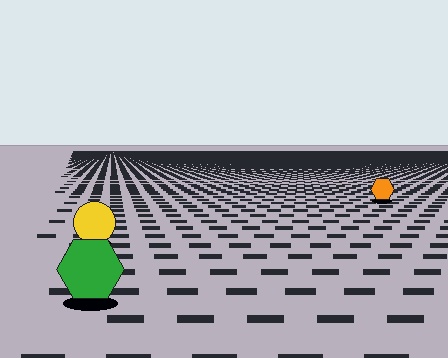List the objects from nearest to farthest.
From nearest to farthest: the green hexagon, the yellow circle, the orange hexagon.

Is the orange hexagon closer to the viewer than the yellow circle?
No. The yellow circle is closer — you can tell from the texture gradient: the ground texture is coarser near it.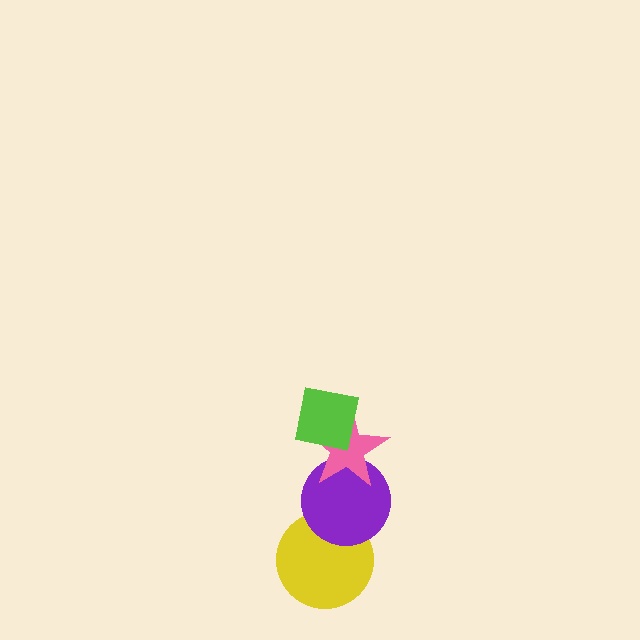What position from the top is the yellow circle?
The yellow circle is 4th from the top.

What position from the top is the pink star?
The pink star is 2nd from the top.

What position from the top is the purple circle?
The purple circle is 3rd from the top.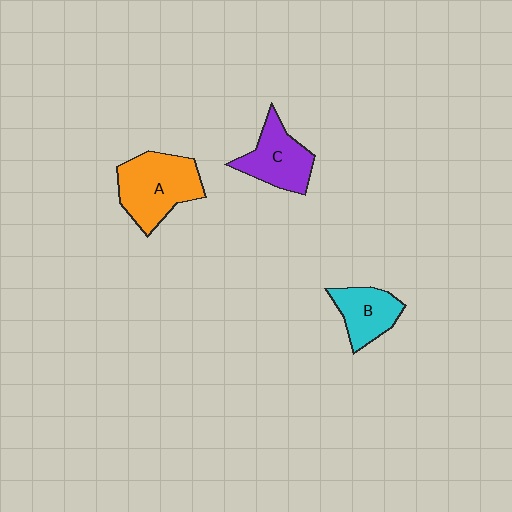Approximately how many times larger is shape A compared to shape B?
Approximately 1.6 times.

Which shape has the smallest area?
Shape B (cyan).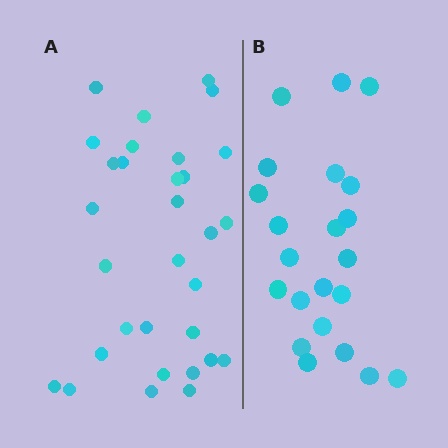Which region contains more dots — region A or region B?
Region A (the left region) has more dots.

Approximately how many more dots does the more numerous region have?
Region A has roughly 8 or so more dots than region B.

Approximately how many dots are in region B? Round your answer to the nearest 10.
About 20 dots. (The exact count is 22, which rounds to 20.)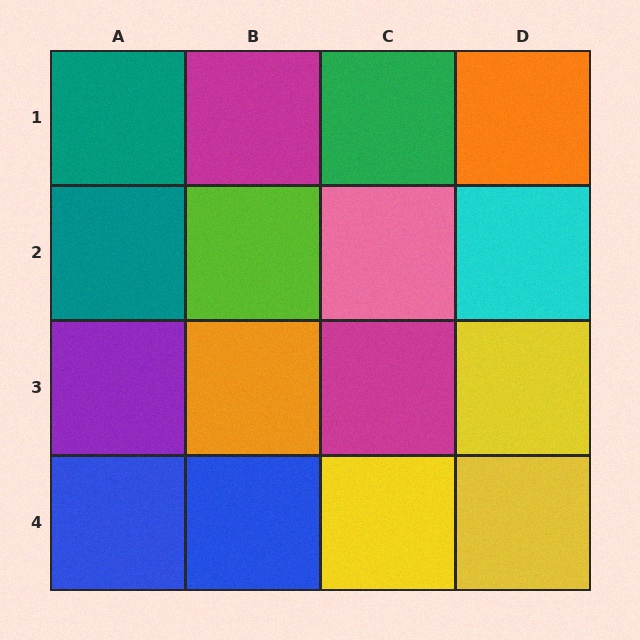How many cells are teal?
2 cells are teal.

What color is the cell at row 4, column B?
Blue.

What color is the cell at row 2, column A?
Teal.